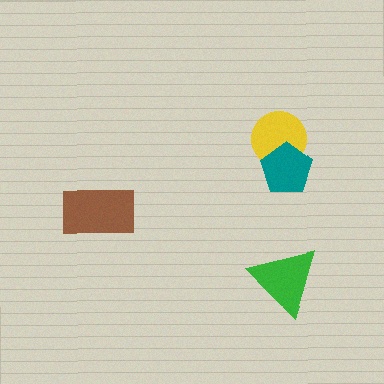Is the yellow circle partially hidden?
Yes, it is partially covered by another shape.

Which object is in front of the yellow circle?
The teal pentagon is in front of the yellow circle.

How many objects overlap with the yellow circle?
1 object overlaps with the yellow circle.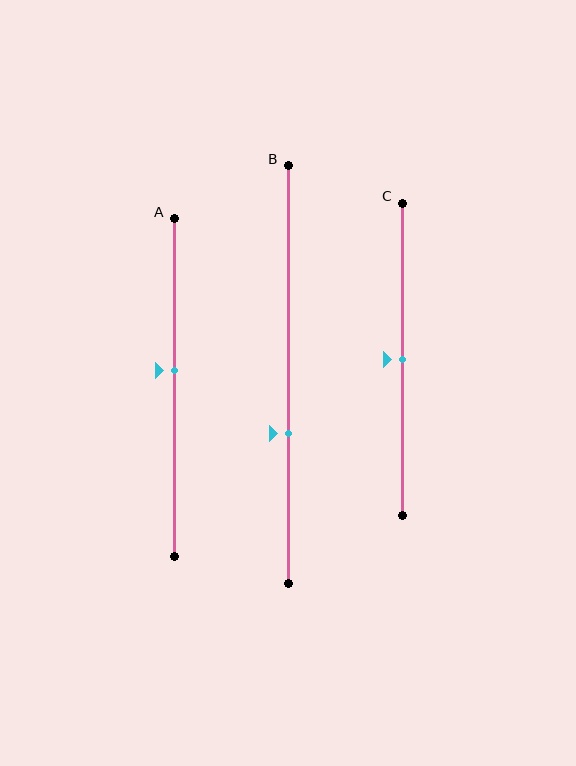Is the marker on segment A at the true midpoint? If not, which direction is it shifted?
No, the marker on segment A is shifted upward by about 5% of the segment length.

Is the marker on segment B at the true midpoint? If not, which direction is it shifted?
No, the marker on segment B is shifted downward by about 14% of the segment length.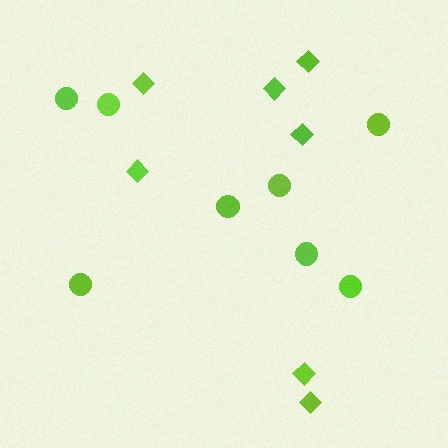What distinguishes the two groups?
There are 2 groups: one group of diamonds (7) and one group of circles (8).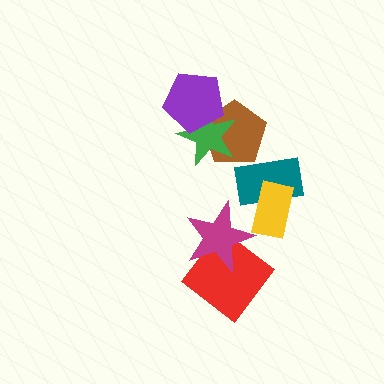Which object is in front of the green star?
The purple pentagon is in front of the green star.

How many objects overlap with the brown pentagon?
3 objects overlap with the brown pentagon.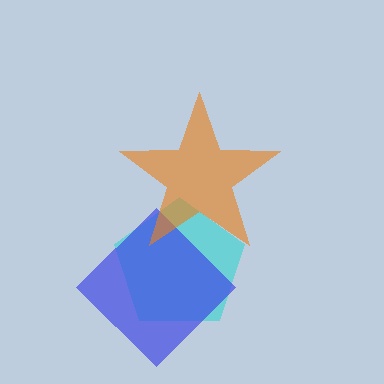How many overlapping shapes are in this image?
There are 3 overlapping shapes in the image.